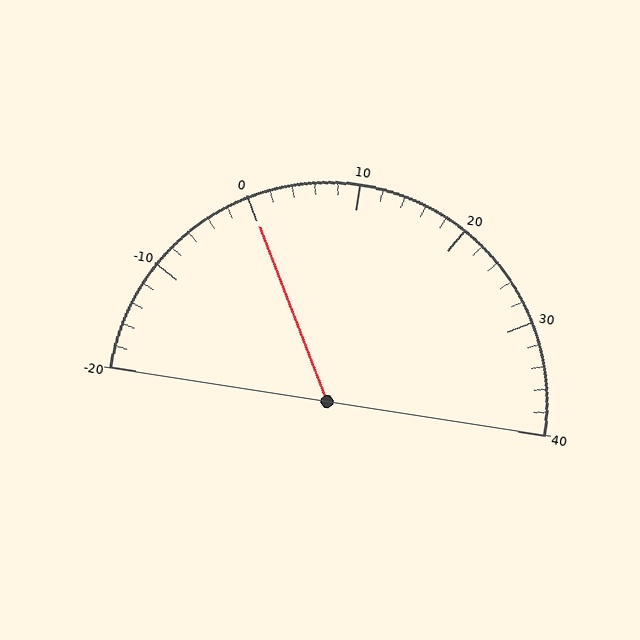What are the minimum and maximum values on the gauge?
The gauge ranges from -20 to 40.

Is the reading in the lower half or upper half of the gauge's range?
The reading is in the lower half of the range (-20 to 40).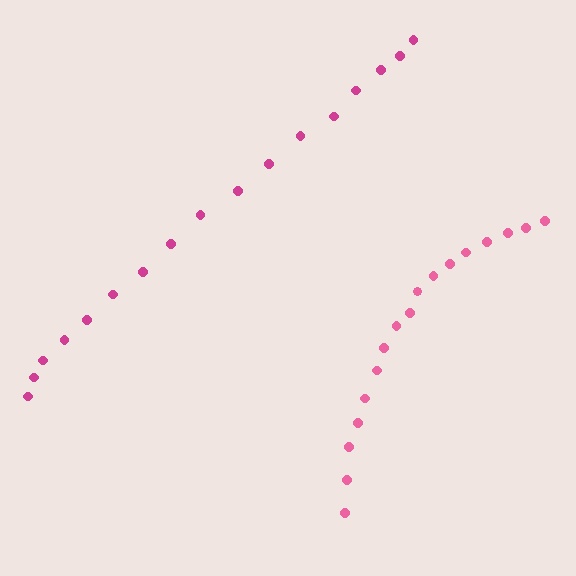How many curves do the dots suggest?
There are 2 distinct paths.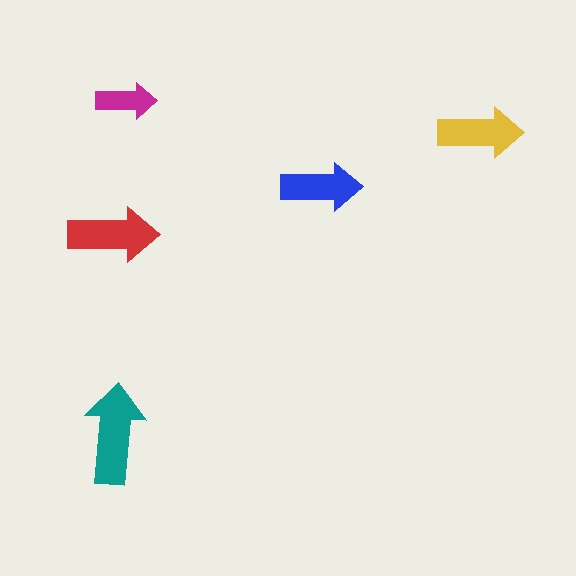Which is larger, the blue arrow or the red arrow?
The red one.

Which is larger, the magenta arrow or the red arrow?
The red one.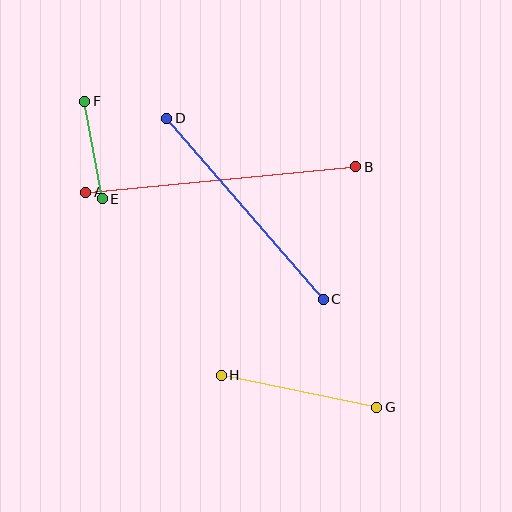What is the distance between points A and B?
The distance is approximately 271 pixels.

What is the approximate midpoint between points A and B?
The midpoint is at approximately (221, 179) pixels.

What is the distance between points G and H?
The distance is approximately 158 pixels.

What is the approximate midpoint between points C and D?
The midpoint is at approximately (245, 209) pixels.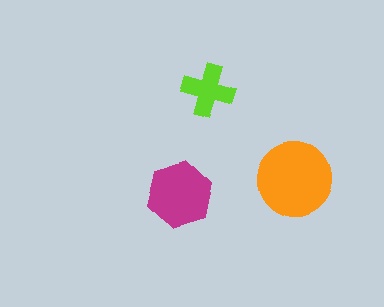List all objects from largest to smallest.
The orange circle, the magenta hexagon, the lime cross.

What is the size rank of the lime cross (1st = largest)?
3rd.